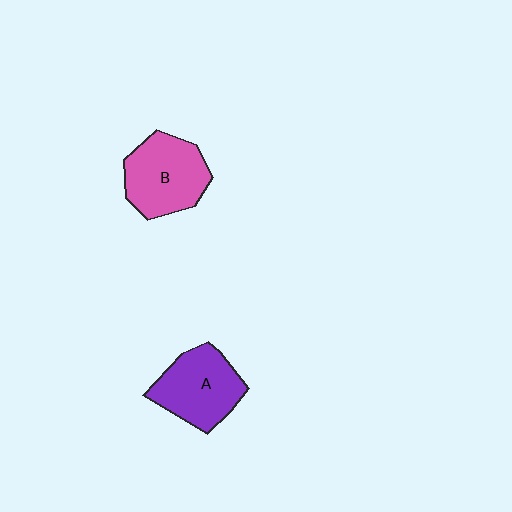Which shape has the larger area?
Shape B (pink).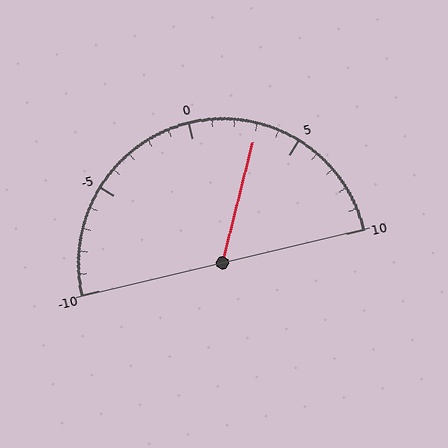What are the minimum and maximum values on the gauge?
The gauge ranges from -10 to 10.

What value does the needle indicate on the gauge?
The needle indicates approximately 3.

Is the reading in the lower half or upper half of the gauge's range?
The reading is in the upper half of the range (-10 to 10).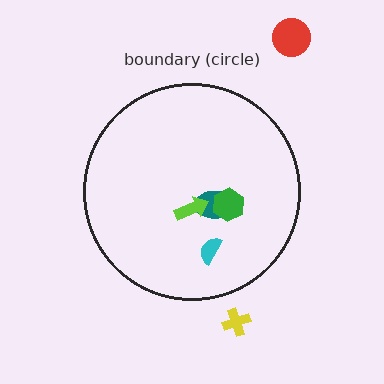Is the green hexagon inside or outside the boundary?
Inside.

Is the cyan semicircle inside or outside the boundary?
Inside.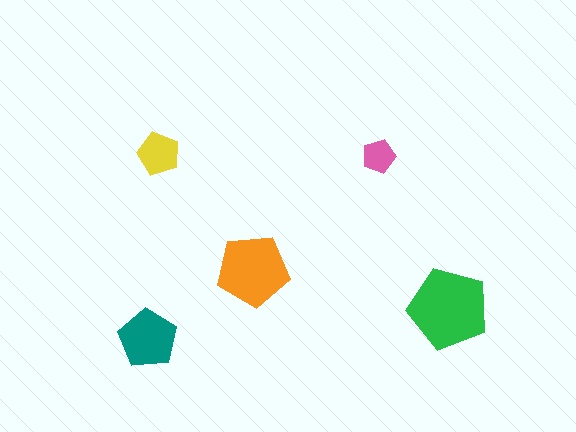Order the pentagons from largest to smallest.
the green one, the orange one, the teal one, the yellow one, the pink one.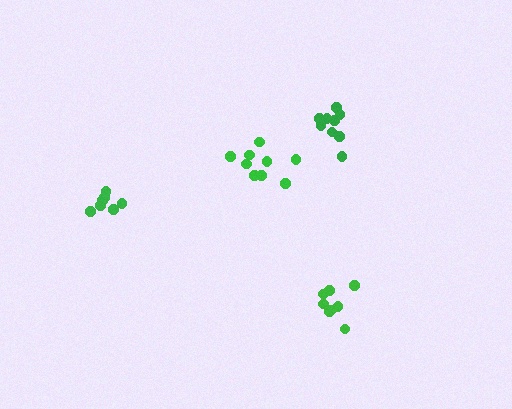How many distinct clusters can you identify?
There are 4 distinct clusters.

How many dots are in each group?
Group 1: 8 dots, Group 2: 9 dots, Group 3: 9 dots, Group 4: 7 dots (33 total).